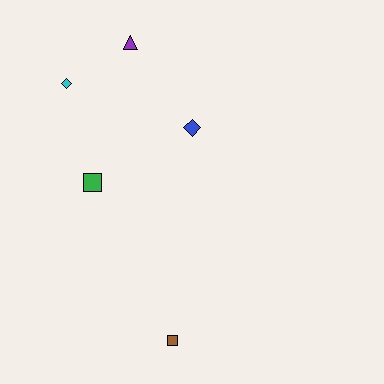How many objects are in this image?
There are 5 objects.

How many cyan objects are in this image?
There is 1 cyan object.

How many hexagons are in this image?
There are no hexagons.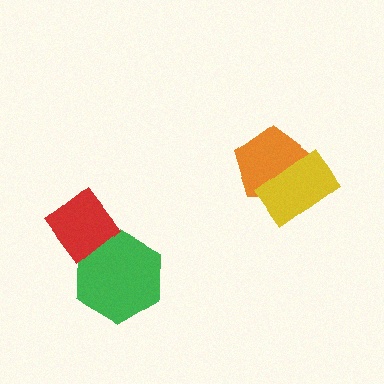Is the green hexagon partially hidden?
Yes, it is partially covered by another shape.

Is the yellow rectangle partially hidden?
No, no other shape covers it.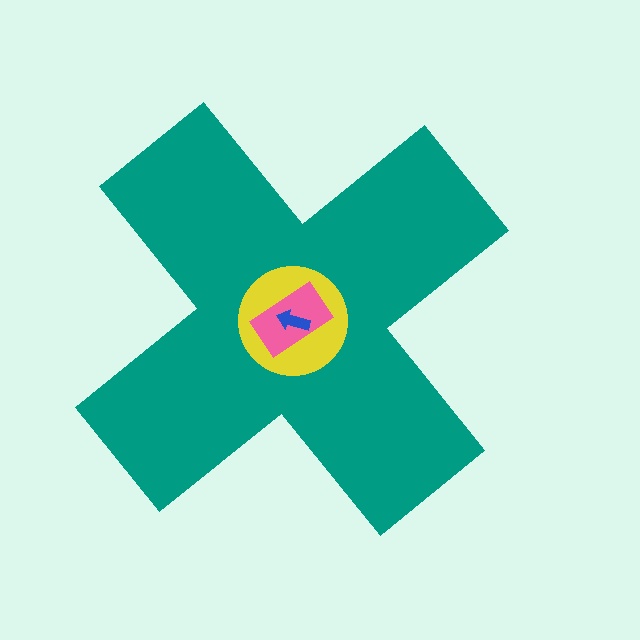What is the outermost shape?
The teal cross.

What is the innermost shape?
The blue arrow.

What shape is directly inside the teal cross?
The yellow circle.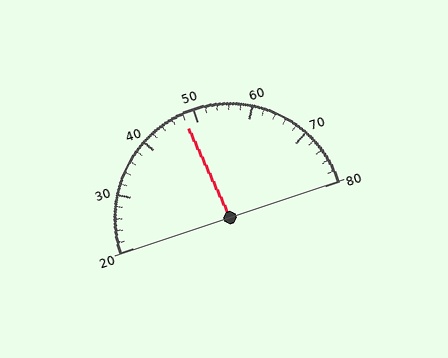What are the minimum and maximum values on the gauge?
The gauge ranges from 20 to 80.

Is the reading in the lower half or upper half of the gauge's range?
The reading is in the lower half of the range (20 to 80).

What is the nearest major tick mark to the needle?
The nearest major tick mark is 50.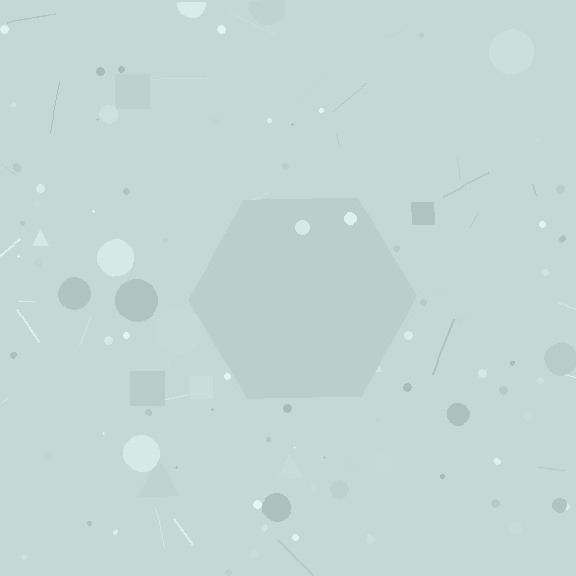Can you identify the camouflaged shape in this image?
The camouflaged shape is a hexagon.